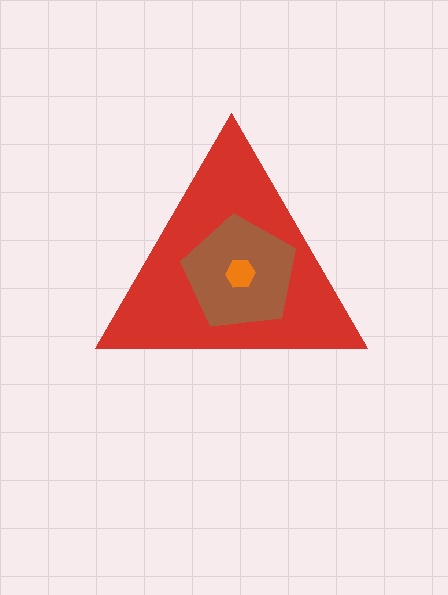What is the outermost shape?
The red triangle.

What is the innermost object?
The orange hexagon.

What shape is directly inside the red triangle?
The brown pentagon.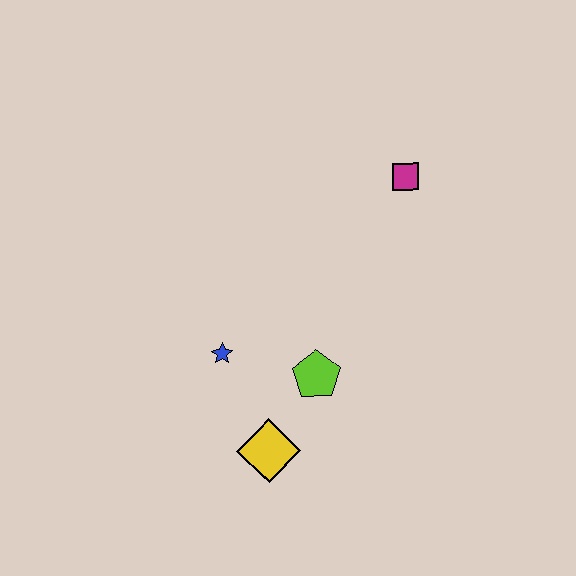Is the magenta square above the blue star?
Yes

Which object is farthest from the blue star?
The magenta square is farthest from the blue star.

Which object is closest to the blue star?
The lime pentagon is closest to the blue star.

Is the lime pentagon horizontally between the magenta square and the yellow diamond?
Yes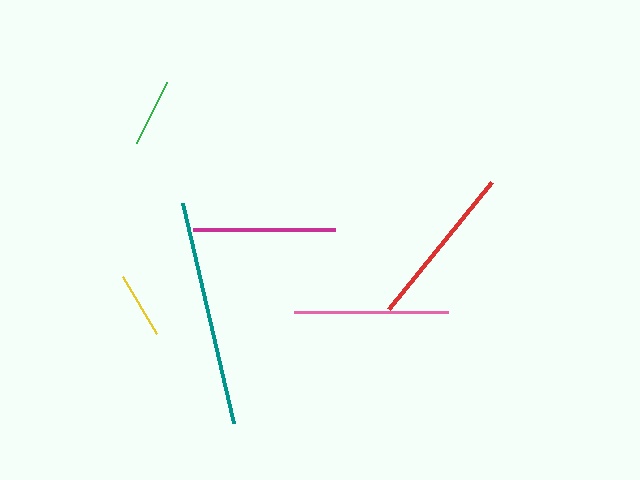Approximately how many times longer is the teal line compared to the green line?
The teal line is approximately 3.3 times the length of the green line.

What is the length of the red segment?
The red segment is approximately 163 pixels long.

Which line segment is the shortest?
The yellow line is the shortest at approximately 67 pixels.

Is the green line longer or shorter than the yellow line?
The green line is longer than the yellow line.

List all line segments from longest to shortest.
From longest to shortest: teal, red, pink, magenta, green, yellow.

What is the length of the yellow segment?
The yellow segment is approximately 67 pixels long.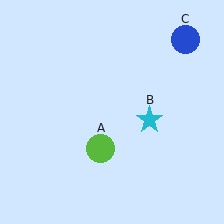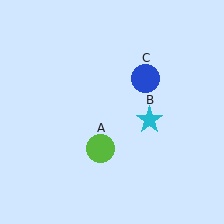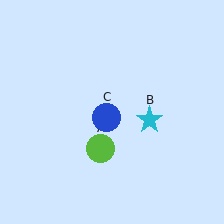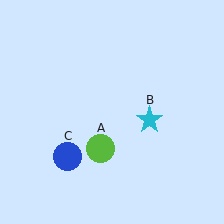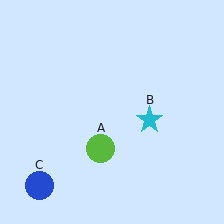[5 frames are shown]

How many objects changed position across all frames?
1 object changed position: blue circle (object C).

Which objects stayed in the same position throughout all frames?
Lime circle (object A) and cyan star (object B) remained stationary.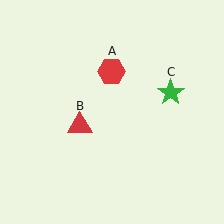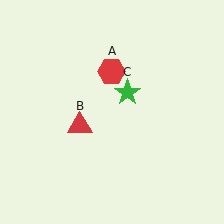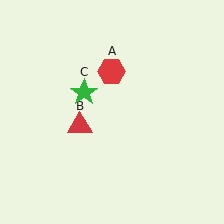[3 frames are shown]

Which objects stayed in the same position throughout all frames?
Red hexagon (object A) and red triangle (object B) remained stationary.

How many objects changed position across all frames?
1 object changed position: green star (object C).